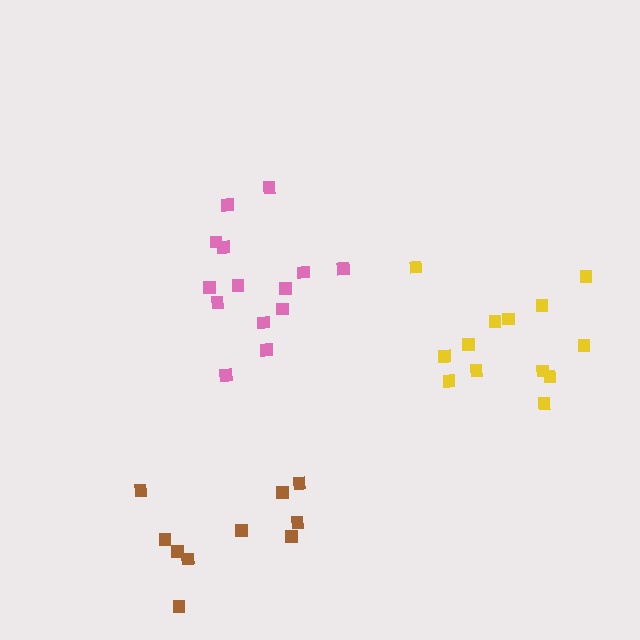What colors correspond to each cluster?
The clusters are colored: brown, pink, yellow.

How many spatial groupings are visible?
There are 3 spatial groupings.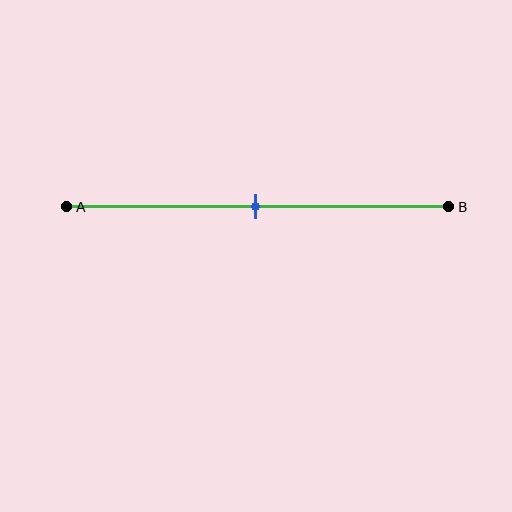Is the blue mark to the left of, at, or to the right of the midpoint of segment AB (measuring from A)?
The blue mark is approximately at the midpoint of segment AB.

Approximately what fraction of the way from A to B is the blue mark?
The blue mark is approximately 50% of the way from A to B.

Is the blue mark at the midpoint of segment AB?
Yes, the mark is approximately at the midpoint.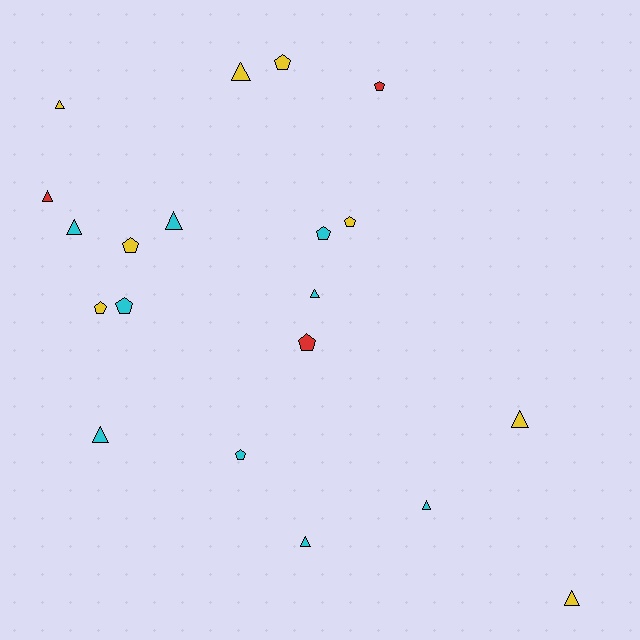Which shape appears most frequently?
Triangle, with 11 objects.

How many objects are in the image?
There are 20 objects.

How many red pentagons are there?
There are 2 red pentagons.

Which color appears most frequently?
Cyan, with 9 objects.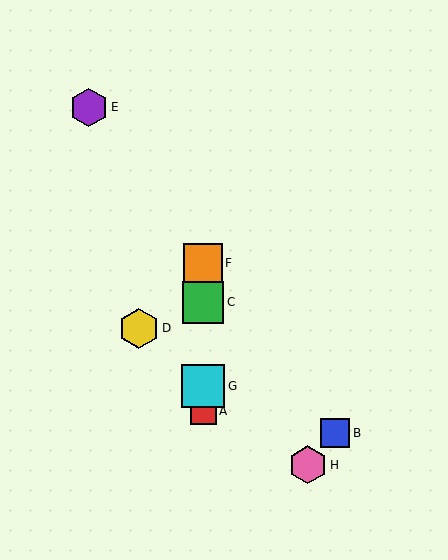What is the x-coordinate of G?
Object G is at x≈203.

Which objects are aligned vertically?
Objects A, C, F, G are aligned vertically.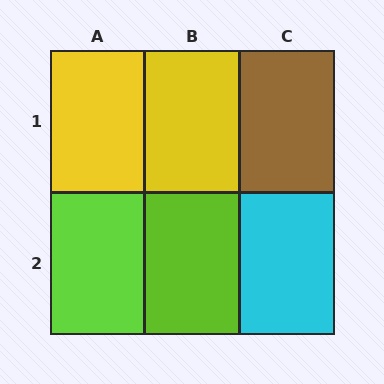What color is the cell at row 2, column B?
Lime.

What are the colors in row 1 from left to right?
Yellow, yellow, brown.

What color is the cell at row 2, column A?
Lime.